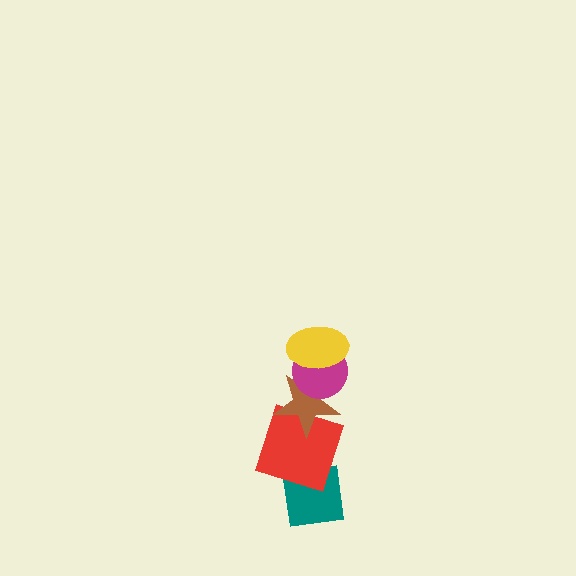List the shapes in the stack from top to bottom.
From top to bottom: the yellow ellipse, the magenta circle, the brown star, the red square, the teal square.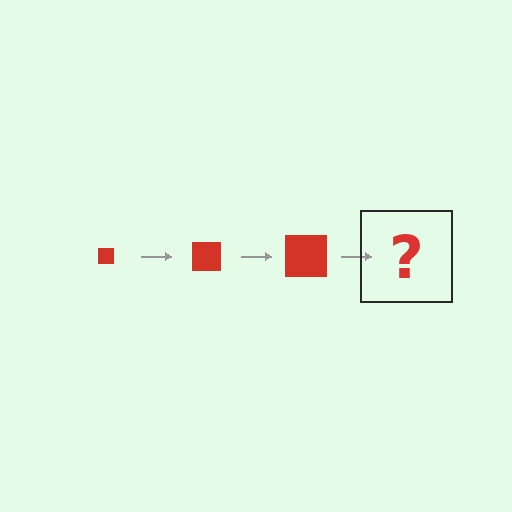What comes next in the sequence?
The next element should be a red square, larger than the previous one.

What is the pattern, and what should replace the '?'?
The pattern is that the square gets progressively larger each step. The '?' should be a red square, larger than the previous one.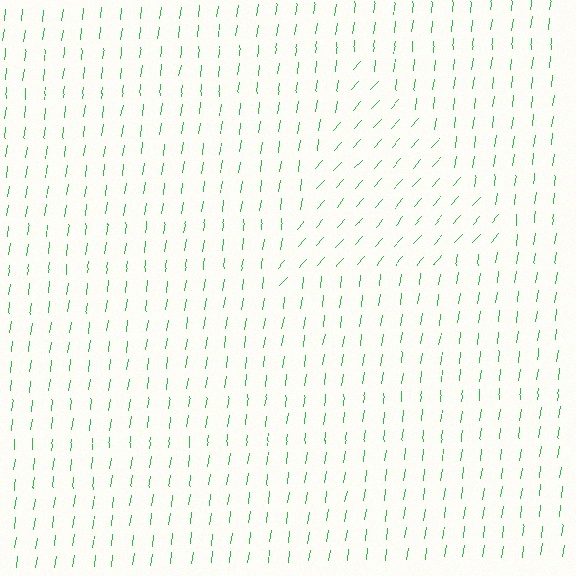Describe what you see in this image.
The image is filled with small green line segments. A triangle region in the image has lines oriented differently from the surrounding lines, creating a visible texture boundary.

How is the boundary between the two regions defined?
The boundary is defined purely by a change in line orientation (approximately 34 degrees difference). All lines are the same color and thickness.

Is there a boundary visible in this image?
Yes, there is a texture boundary formed by a change in line orientation.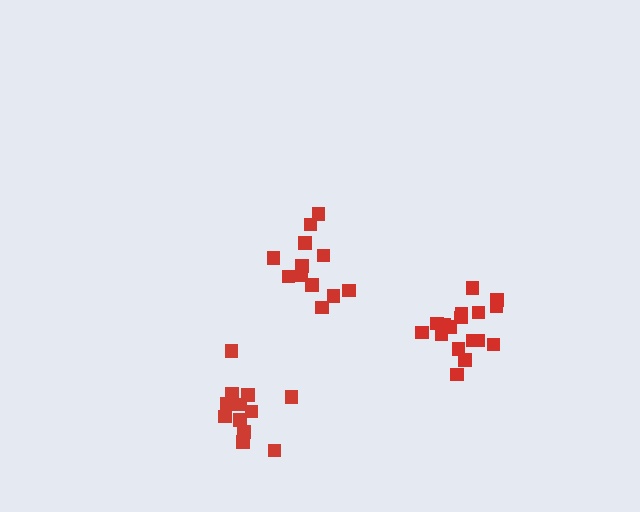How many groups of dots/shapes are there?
There are 3 groups.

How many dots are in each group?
Group 1: 17 dots, Group 2: 12 dots, Group 3: 12 dots (41 total).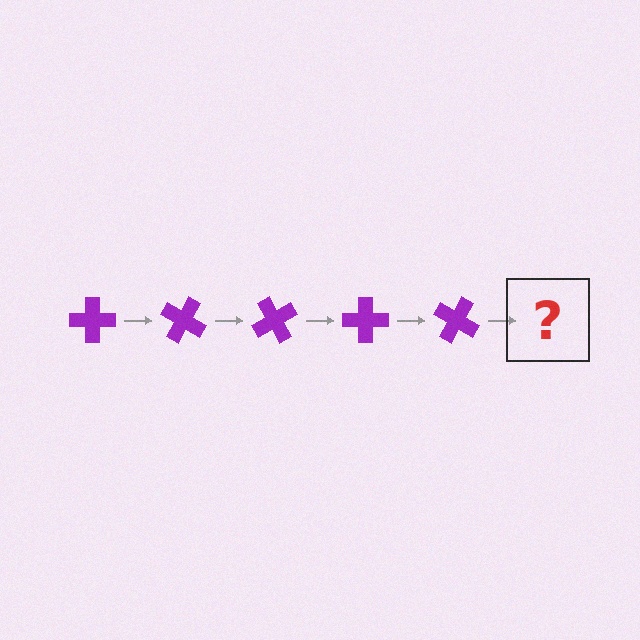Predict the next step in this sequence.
The next step is a purple cross rotated 150 degrees.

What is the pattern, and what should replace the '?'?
The pattern is that the cross rotates 30 degrees each step. The '?' should be a purple cross rotated 150 degrees.